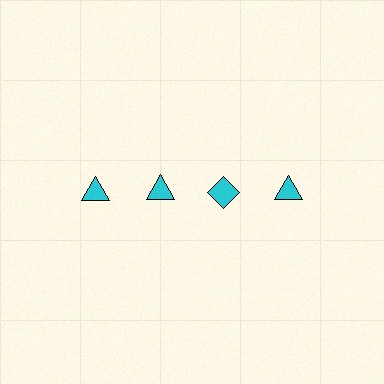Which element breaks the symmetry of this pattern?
The cyan diamond in the top row, center column breaks the symmetry. All other shapes are cyan triangles.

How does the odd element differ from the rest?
It has a different shape: diamond instead of triangle.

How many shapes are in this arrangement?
There are 4 shapes arranged in a grid pattern.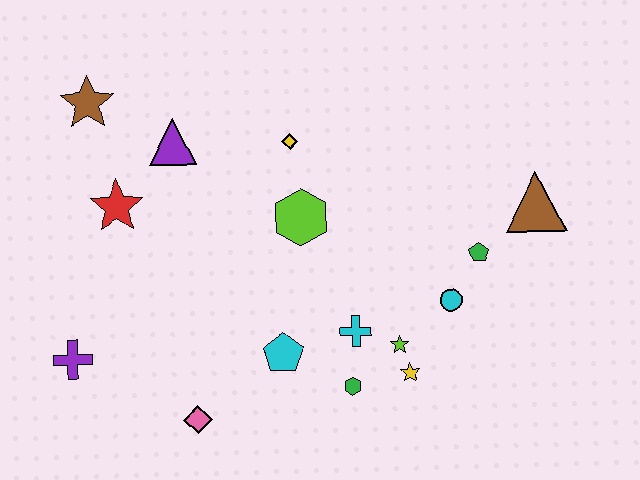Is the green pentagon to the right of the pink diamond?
Yes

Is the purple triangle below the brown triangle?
No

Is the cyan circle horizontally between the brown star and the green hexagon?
No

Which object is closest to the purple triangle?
The red star is closest to the purple triangle.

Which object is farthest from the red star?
The brown triangle is farthest from the red star.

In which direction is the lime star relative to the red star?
The lime star is to the right of the red star.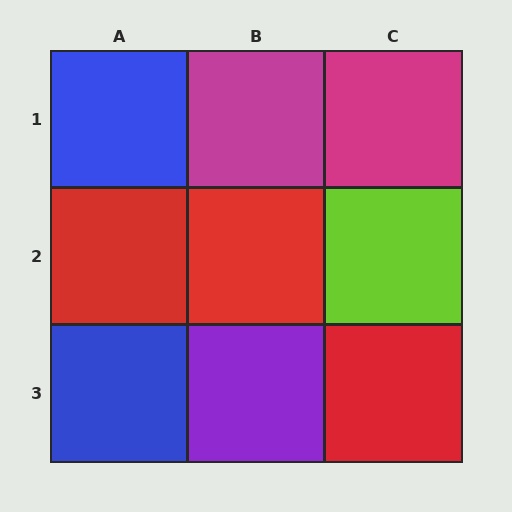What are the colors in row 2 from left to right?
Red, red, lime.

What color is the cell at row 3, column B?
Purple.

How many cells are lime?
1 cell is lime.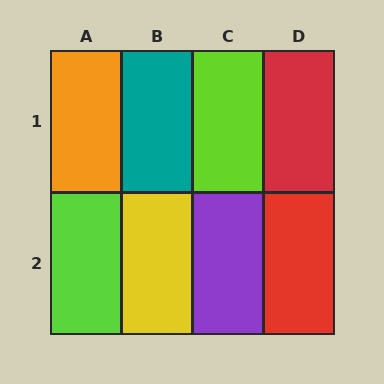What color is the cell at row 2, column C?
Purple.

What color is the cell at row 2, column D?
Red.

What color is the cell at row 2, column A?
Lime.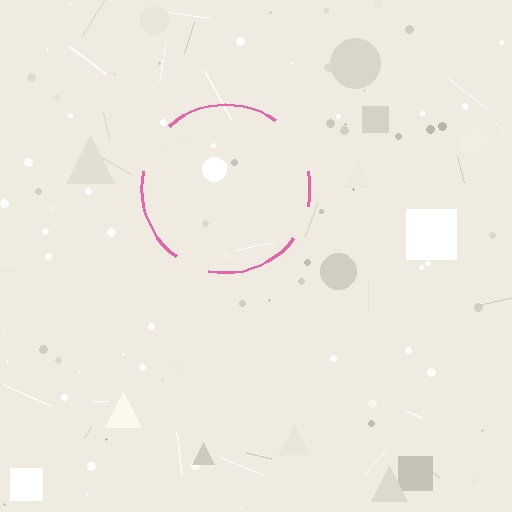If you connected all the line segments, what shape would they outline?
They would outline a circle.